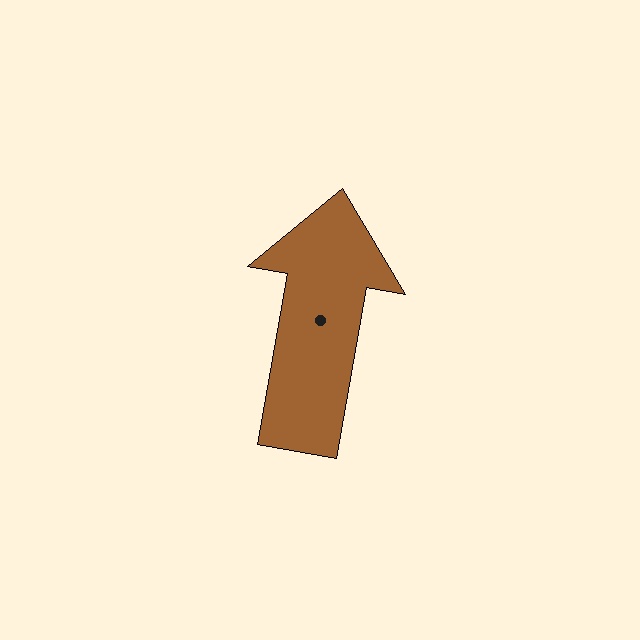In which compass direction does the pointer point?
North.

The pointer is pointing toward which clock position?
Roughly 12 o'clock.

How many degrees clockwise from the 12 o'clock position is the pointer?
Approximately 10 degrees.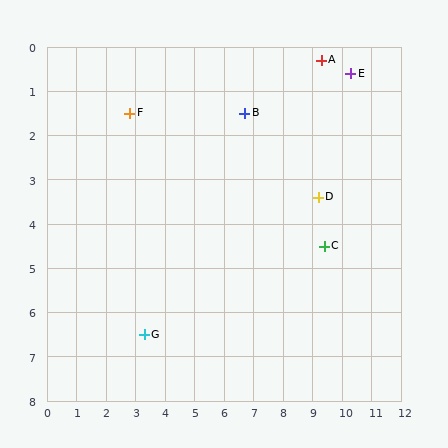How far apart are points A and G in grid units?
Points A and G are about 8.6 grid units apart.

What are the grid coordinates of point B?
Point B is at approximately (6.7, 1.5).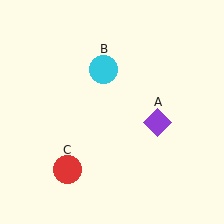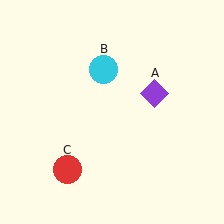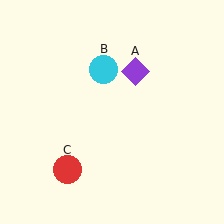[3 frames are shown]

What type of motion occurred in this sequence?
The purple diamond (object A) rotated counterclockwise around the center of the scene.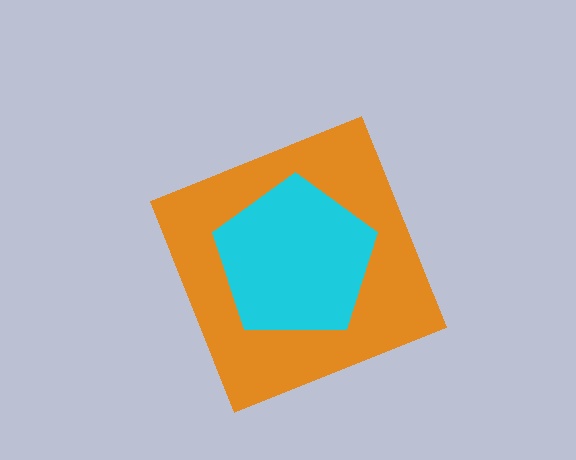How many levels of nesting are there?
2.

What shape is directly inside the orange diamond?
The cyan pentagon.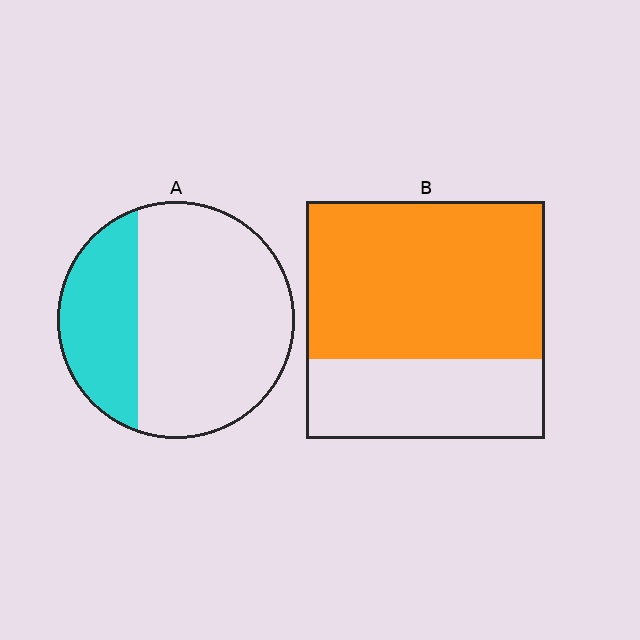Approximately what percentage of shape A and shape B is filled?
A is approximately 30% and B is approximately 65%.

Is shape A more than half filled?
No.